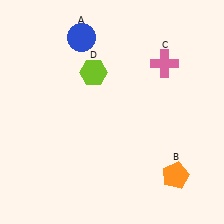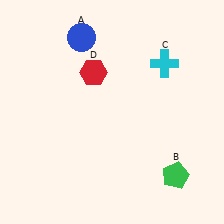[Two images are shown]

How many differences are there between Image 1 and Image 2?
There are 3 differences between the two images.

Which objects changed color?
B changed from orange to green. C changed from pink to cyan. D changed from lime to red.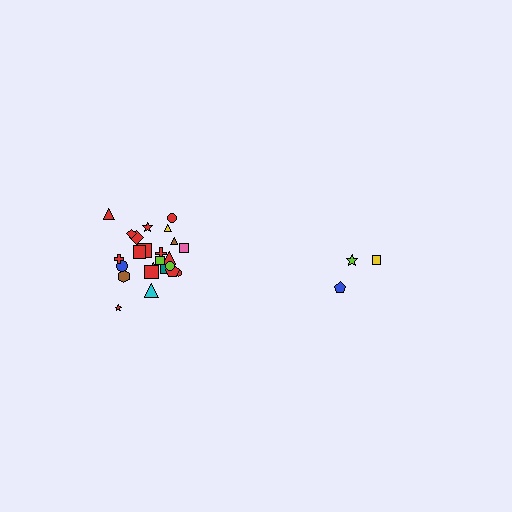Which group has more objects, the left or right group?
The left group.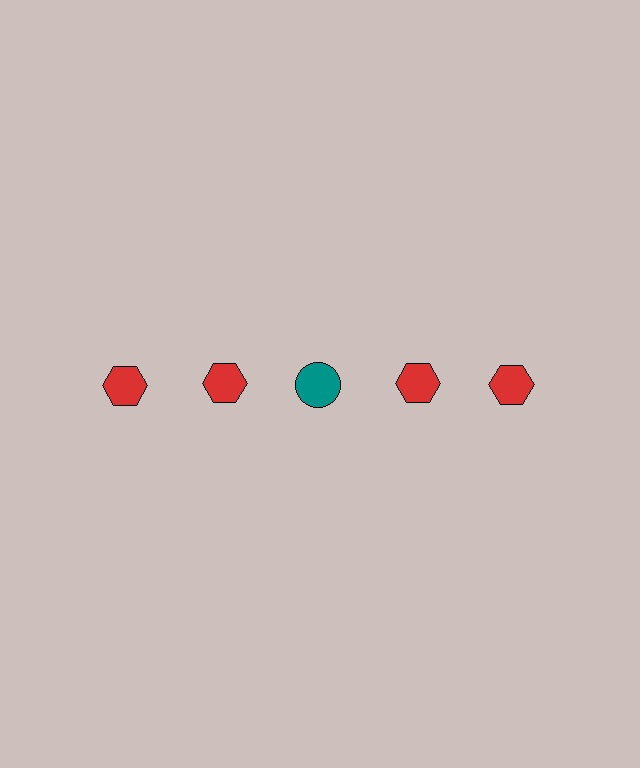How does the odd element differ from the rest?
It differs in both color (teal instead of red) and shape (circle instead of hexagon).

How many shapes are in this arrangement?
There are 5 shapes arranged in a grid pattern.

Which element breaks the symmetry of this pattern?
The teal circle in the top row, center column breaks the symmetry. All other shapes are red hexagons.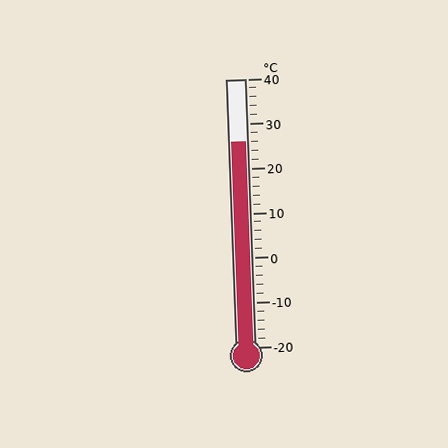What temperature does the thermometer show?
The thermometer shows approximately 26°C.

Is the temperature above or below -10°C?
The temperature is above -10°C.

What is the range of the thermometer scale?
The thermometer scale ranges from -20°C to 40°C.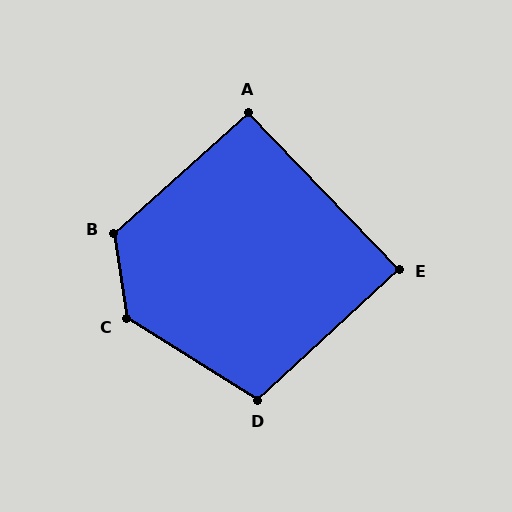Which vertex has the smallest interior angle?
E, at approximately 89 degrees.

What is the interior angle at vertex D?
Approximately 106 degrees (obtuse).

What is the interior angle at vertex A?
Approximately 92 degrees (approximately right).